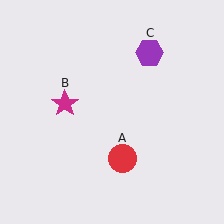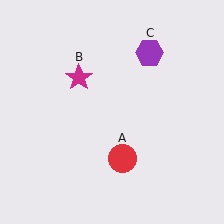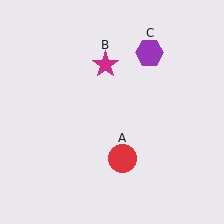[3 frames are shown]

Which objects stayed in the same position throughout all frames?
Red circle (object A) and purple hexagon (object C) remained stationary.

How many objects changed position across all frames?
1 object changed position: magenta star (object B).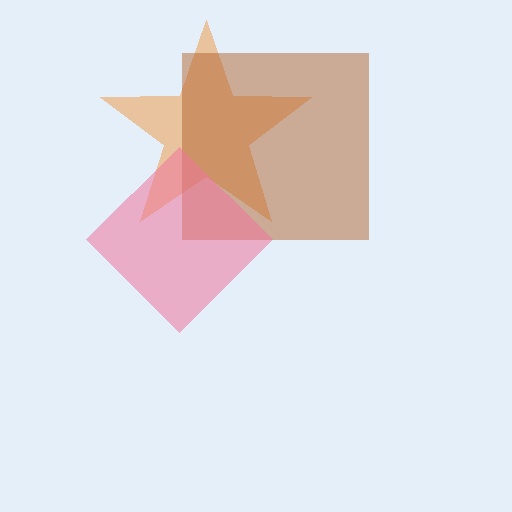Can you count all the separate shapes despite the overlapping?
Yes, there are 3 separate shapes.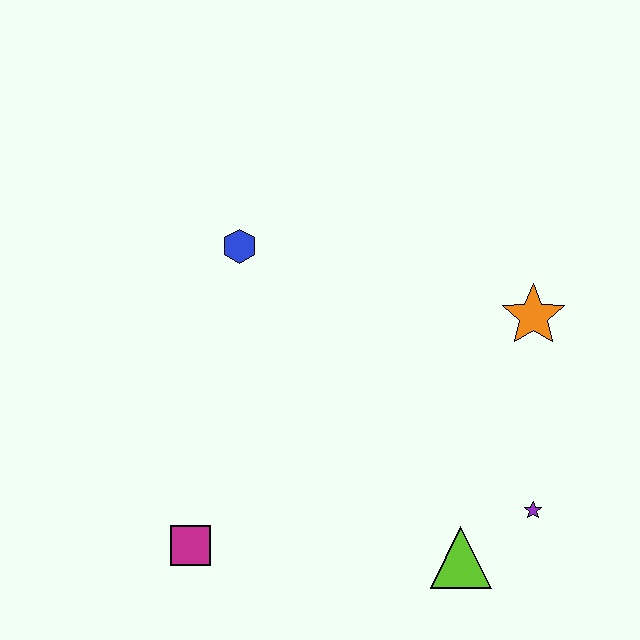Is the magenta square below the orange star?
Yes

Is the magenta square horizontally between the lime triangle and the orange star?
No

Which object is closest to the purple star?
The lime triangle is closest to the purple star.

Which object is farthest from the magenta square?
The orange star is farthest from the magenta square.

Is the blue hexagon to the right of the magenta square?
Yes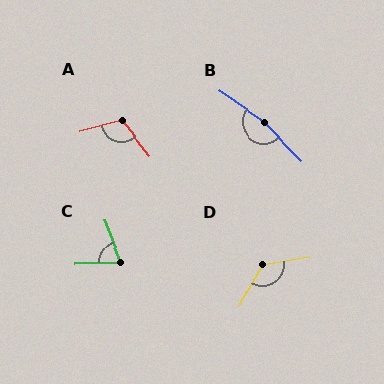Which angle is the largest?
B, at approximately 169 degrees.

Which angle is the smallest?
C, at approximately 71 degrees.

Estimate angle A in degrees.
Approximately 114 degrees.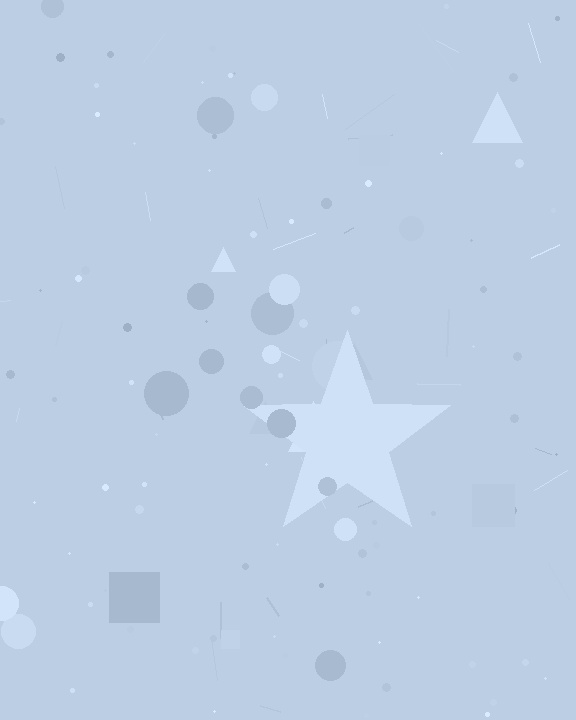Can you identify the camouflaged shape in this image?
The camouflaged shape is a star.